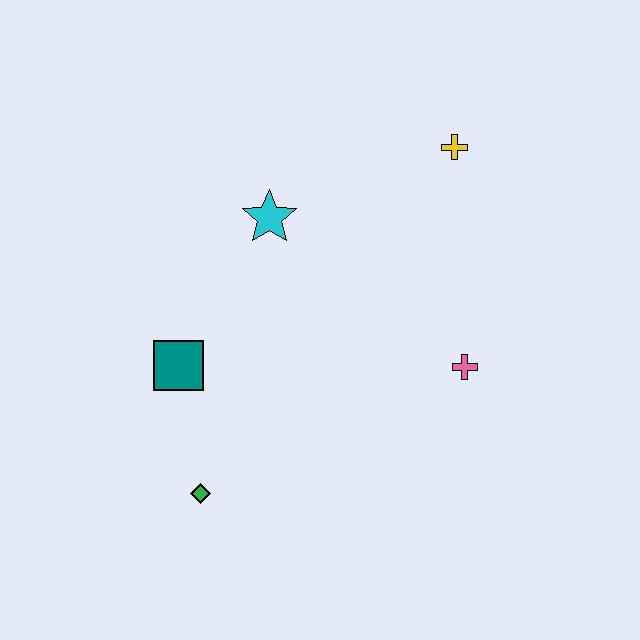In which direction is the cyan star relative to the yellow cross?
The cyan star is to the left of the yellow cross.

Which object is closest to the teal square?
The green diamond is closest to the teal square.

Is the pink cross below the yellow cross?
Yes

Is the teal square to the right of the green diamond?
No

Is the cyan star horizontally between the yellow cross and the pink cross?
No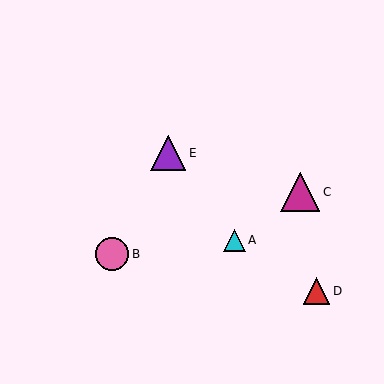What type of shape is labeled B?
Shape B is a pink circle.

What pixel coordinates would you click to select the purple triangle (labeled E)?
Click at (168, 153) to select the purple triangle E.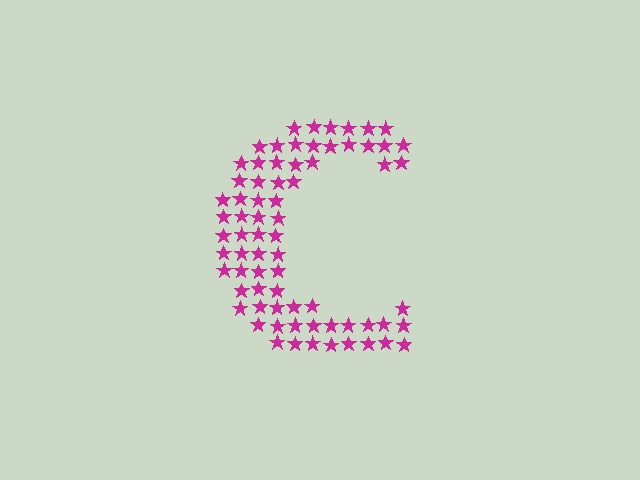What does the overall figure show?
The overall figure shows the letter C.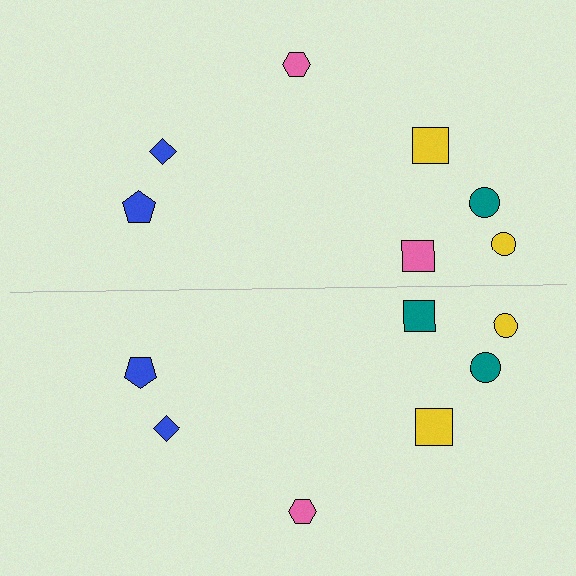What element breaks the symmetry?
The teal square on the bottom side breaks the symmetry — its mirror counterpart is pink.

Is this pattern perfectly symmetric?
No, the pattern is not perfectly symmetric. The teal square on the bottom side breaks the symmetry — its mirror counterpart is pink.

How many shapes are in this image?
There are 14 shapes in this image.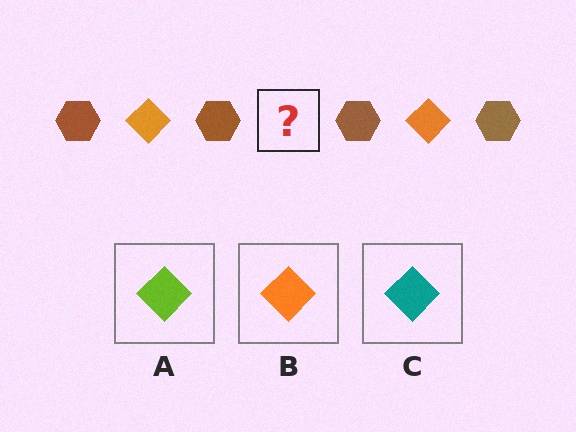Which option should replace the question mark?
Option B.